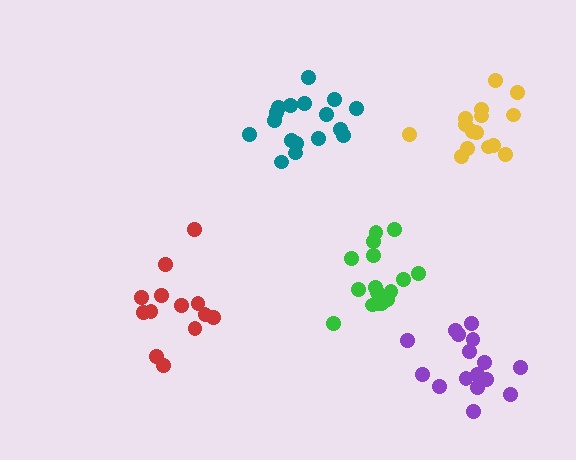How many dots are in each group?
Group 1: 15 dots, Group 2: 17 dots, Group 3: 13 dots, Group 4: 16 dots, Group 5: 16 dots (77 total).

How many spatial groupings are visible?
There are 5 spatial groupings.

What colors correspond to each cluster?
The clusters are colored: yellow, teal, red, green, purple.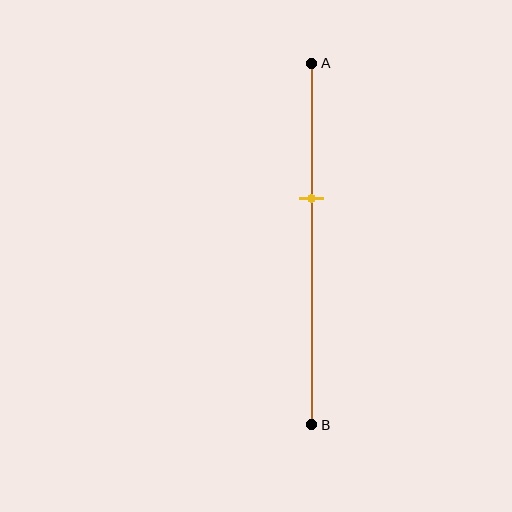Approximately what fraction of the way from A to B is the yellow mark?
The yellow mark is approximately 35% of the way from A to B.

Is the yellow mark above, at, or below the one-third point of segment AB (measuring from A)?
The yellow mark is below the one-third point of segment AB.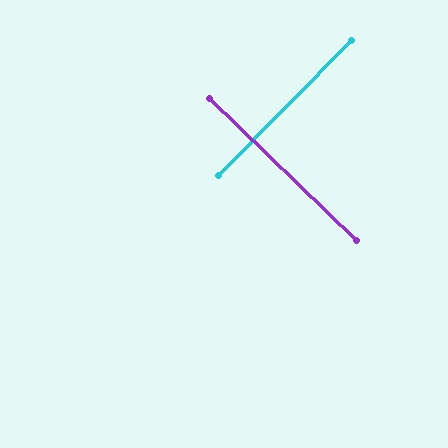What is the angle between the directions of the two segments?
Approximately 90 degrees.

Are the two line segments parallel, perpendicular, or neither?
Perpendicular — they meet at approximately 90°.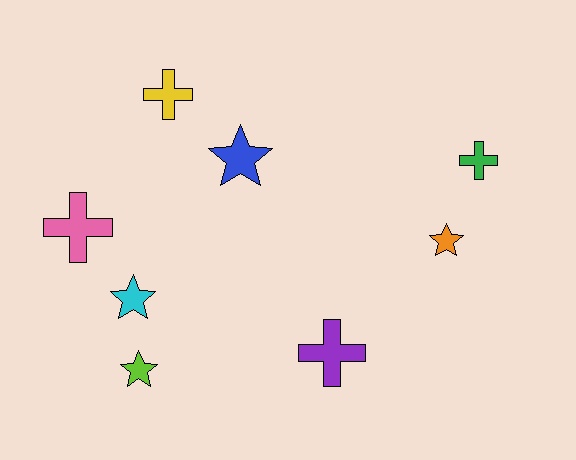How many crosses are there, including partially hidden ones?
There are 4 crosses.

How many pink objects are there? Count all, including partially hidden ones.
There is 1 pink object.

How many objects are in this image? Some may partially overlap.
There are 8 objects.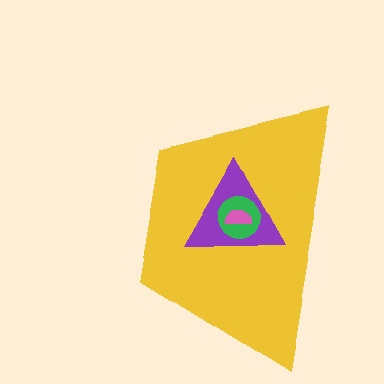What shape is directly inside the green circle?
The pink semicircle.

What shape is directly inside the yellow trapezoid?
The purple triangle.